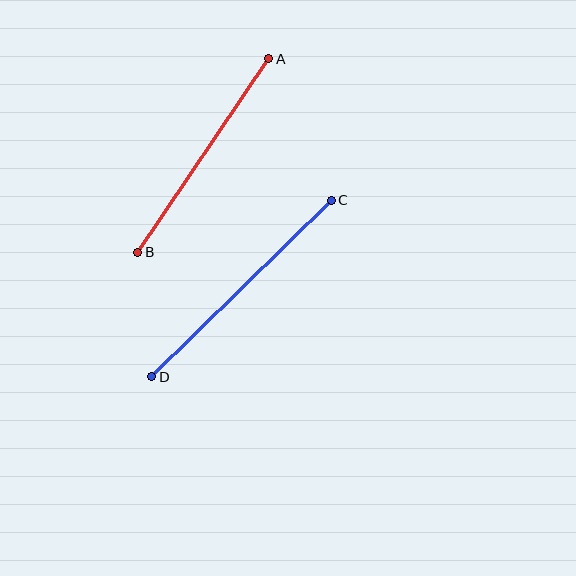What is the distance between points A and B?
The distance is approximately 233 pixels.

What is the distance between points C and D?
The distance is approximately 252 pixels.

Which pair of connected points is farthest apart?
Points C and D are farthest apart.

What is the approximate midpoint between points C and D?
The midpoint is at approximately (241, 288) pixels.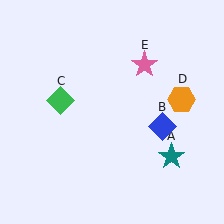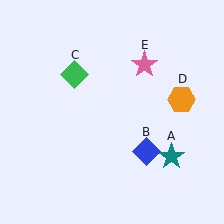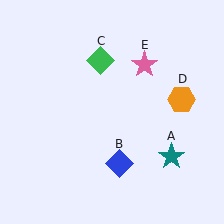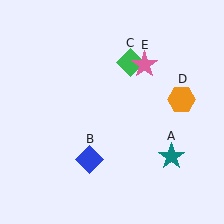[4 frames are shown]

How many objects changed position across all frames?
2 objects changed position: blue diamond (object B), green diamond (object C).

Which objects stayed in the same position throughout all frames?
Teal star (object A) and orange hexagon (object D) and pink star (object E) remained stationary.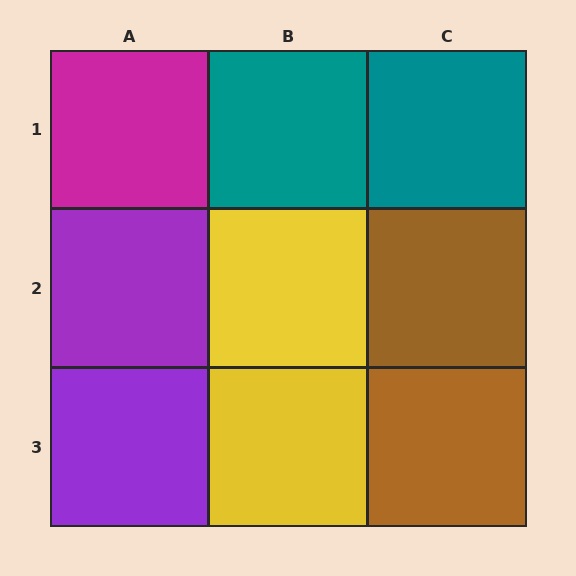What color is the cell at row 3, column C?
Brown.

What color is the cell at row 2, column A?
Purple.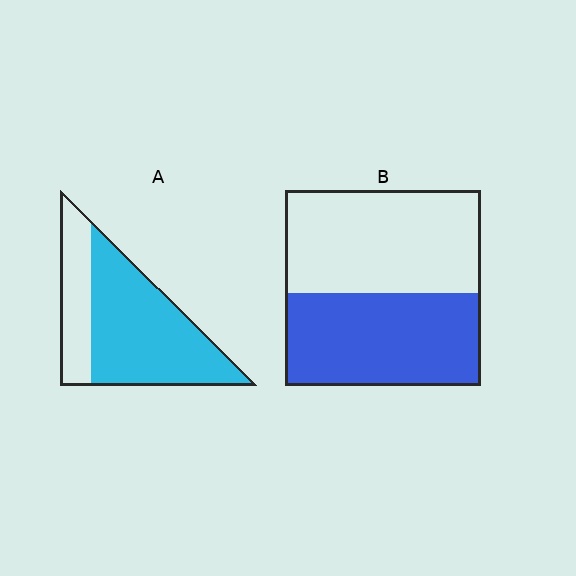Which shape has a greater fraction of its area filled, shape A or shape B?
Shape A.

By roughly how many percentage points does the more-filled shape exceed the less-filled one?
By roughly 25 percentage points (A over B).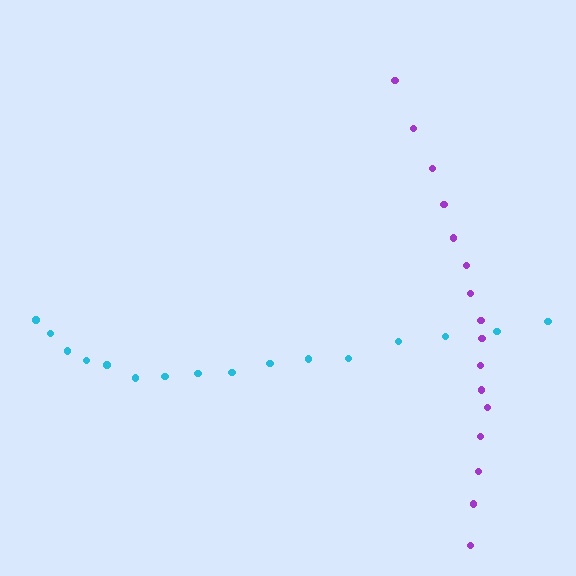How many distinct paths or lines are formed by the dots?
There are 2 distinct paths.